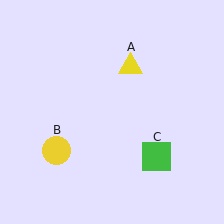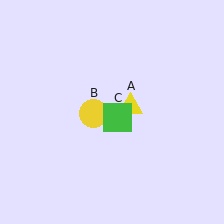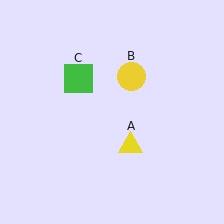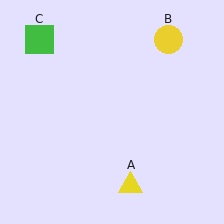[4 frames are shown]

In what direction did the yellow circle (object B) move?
The yellow circle (object B) moved up and to the right.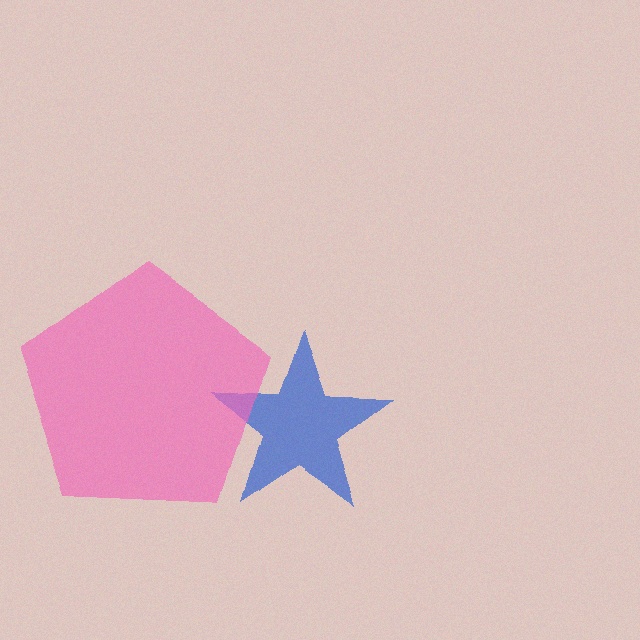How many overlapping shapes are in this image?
There are 2 overlapping shapes in the image.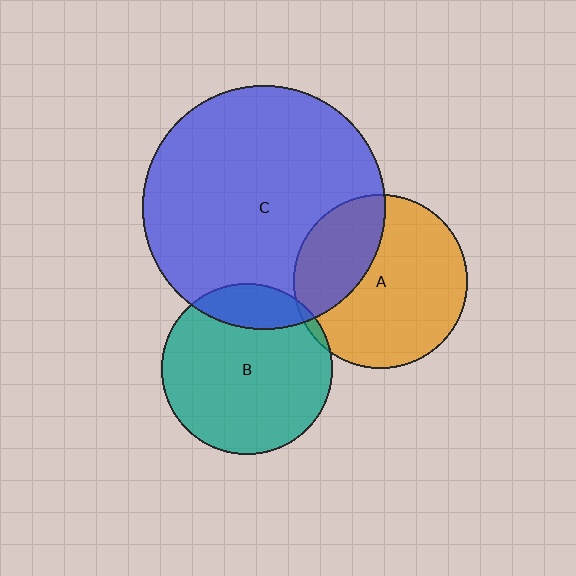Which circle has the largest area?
Circle C (blue).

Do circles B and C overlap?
Yes.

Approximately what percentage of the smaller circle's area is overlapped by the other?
Approximately 15%.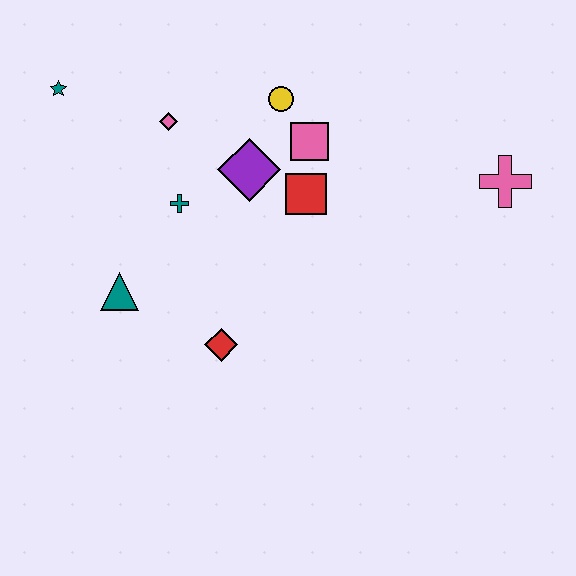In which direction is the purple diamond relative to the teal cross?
The purple diamond is to the right of the teal cross.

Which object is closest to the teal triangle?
The teal cross is closest to the teal triangle.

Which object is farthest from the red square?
The teal star is farthest from the red square.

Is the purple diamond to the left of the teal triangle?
No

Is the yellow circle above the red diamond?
Yes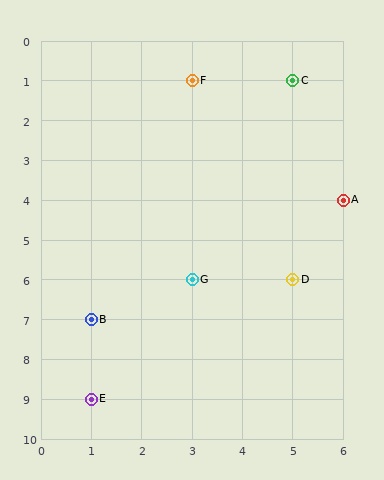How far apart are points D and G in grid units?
Points D and G are 2 columns apart.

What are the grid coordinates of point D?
Point D is at grid coordinates (5, 6).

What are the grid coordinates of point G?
Point G is at grid coordinates (3, 6).